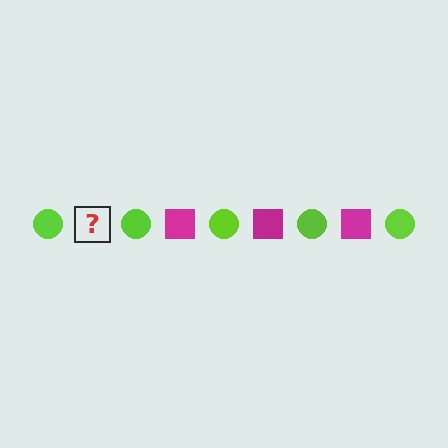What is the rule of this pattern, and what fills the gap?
The rule is that the pattern alternates between lime circle and magenta square. The gap should be filled with a magenta square.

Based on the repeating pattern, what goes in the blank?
The blank should be a magenta square.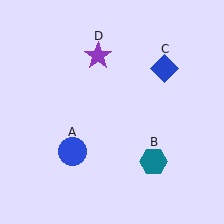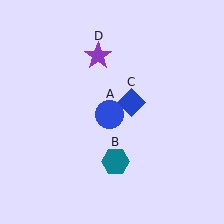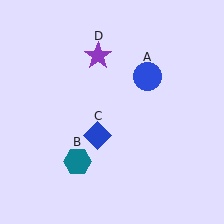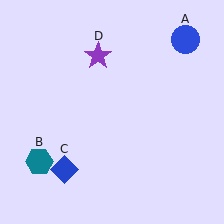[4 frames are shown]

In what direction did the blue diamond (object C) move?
The blue diamond (object C) moved down and to the left.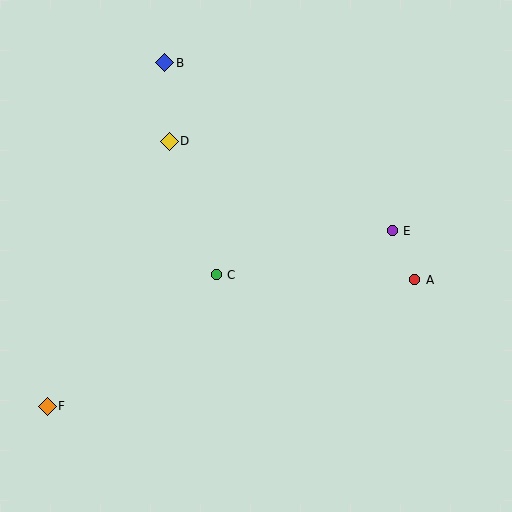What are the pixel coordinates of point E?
Point E is at (392, 231).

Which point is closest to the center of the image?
Point C at (216, 275) is closest to the center.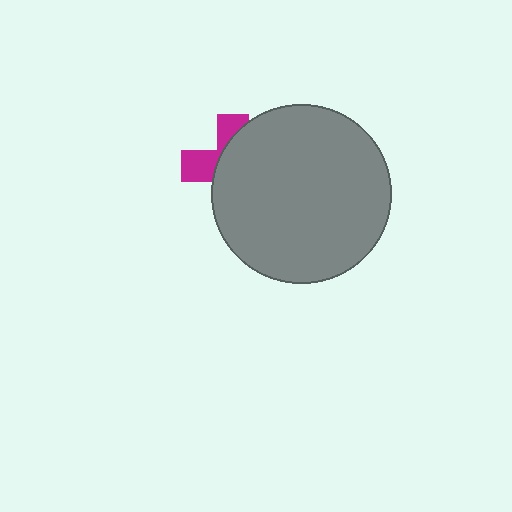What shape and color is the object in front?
The object in front is a gray circle.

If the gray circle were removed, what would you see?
You would see the complete magenta cross.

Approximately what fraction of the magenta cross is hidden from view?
Roughly 68% of the magenta cross is hidden behind the gray circle.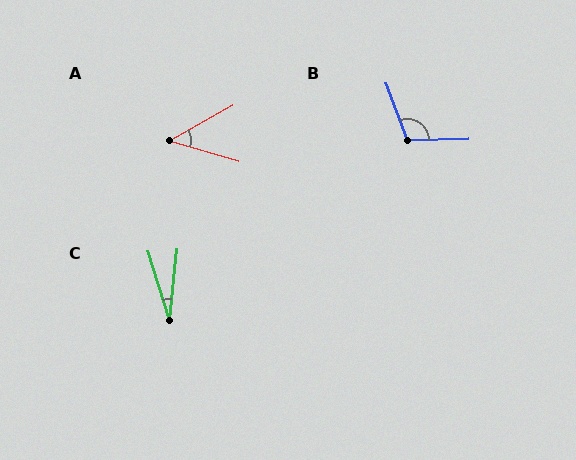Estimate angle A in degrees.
Approximately 46 degrees.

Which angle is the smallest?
C, at approximately 23 degrees.